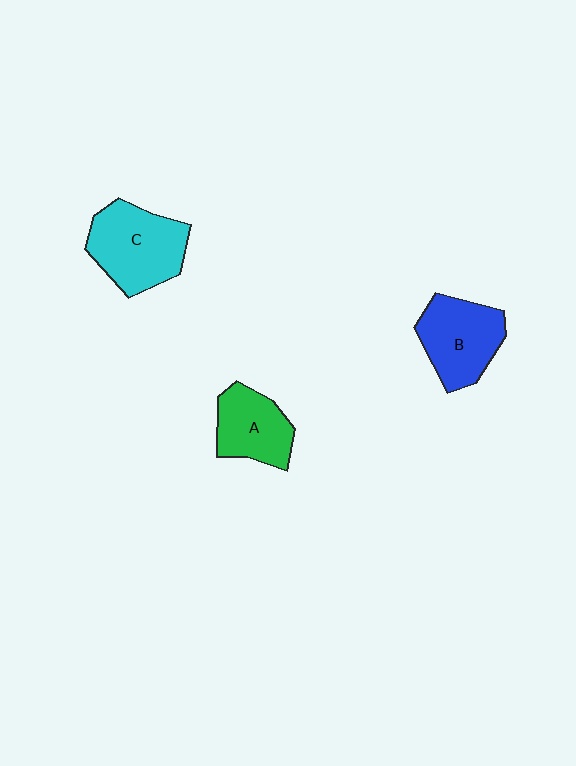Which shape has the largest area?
Shape C (cyan).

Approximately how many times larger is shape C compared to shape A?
Approximately 1.4 times.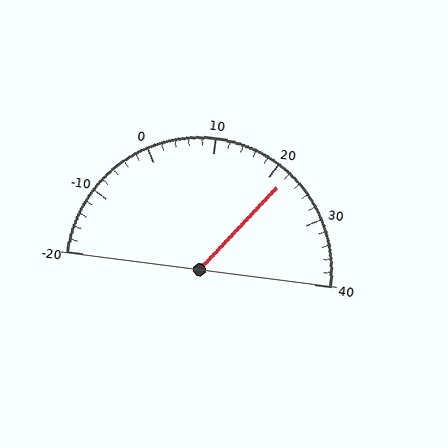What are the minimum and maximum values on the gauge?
The gauge ranges from -20 to 40.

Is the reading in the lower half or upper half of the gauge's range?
The reading is in the upper half of the range (-20 to 40).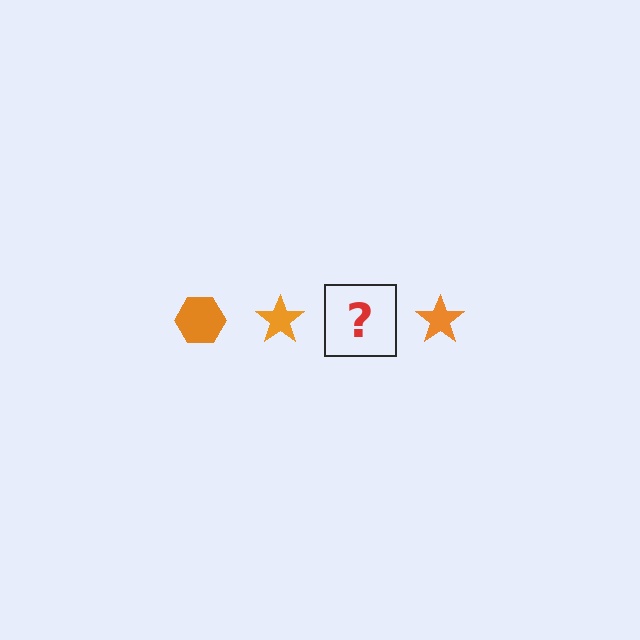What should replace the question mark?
The question mark should be replaced with an orange hexagon.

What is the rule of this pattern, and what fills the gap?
The rule is that the pattern cycles through hexagon, star shapes in orange. The gap should be filled with an orange hexagon.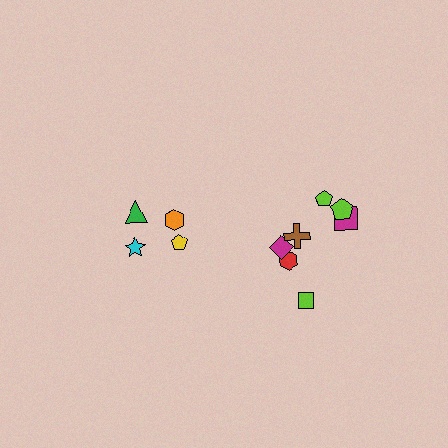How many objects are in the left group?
There are 4 objects.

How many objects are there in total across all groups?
There are 11 objects.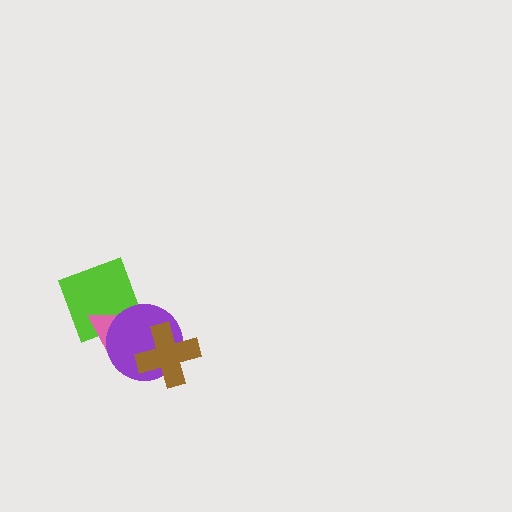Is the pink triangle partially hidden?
Yes, it is partially covered by another shape.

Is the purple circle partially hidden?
Yes, it is partially covered by another shape.